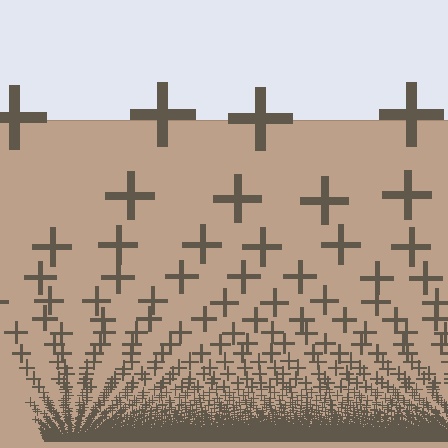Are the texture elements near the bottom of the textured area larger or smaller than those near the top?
Smaller. The gradient is inverted — elements near the bottom are smaller and denser.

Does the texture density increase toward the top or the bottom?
Density increases toward the bottom.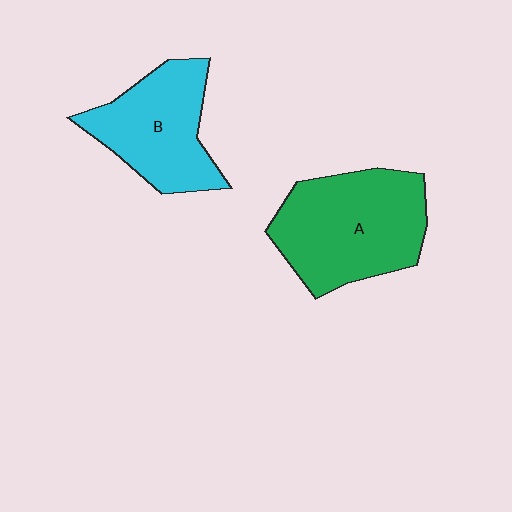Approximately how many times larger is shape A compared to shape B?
Approximately 1.3 times.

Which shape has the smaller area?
Shape B (cyan).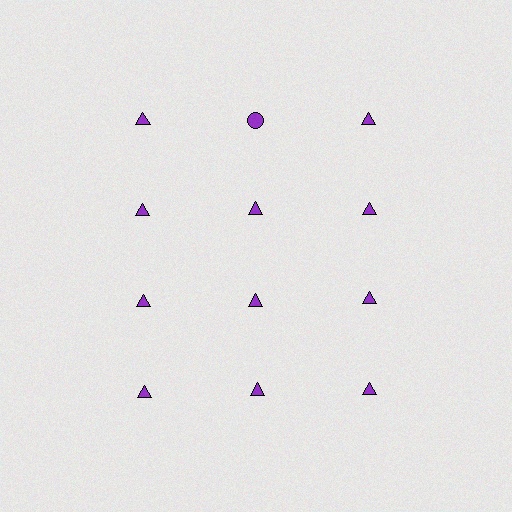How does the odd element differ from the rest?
It has a different shape: circle instead of triangle.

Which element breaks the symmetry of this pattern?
The purple circle in the top row, second from left column breaks the symmetry. All other shapes are purple triangles.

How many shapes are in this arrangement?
There are 12 shapes arranged in a grid pattern.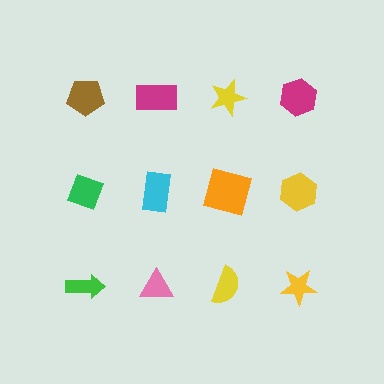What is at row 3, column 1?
A green arrow.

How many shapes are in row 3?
4 shapes.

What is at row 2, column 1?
A green diamond.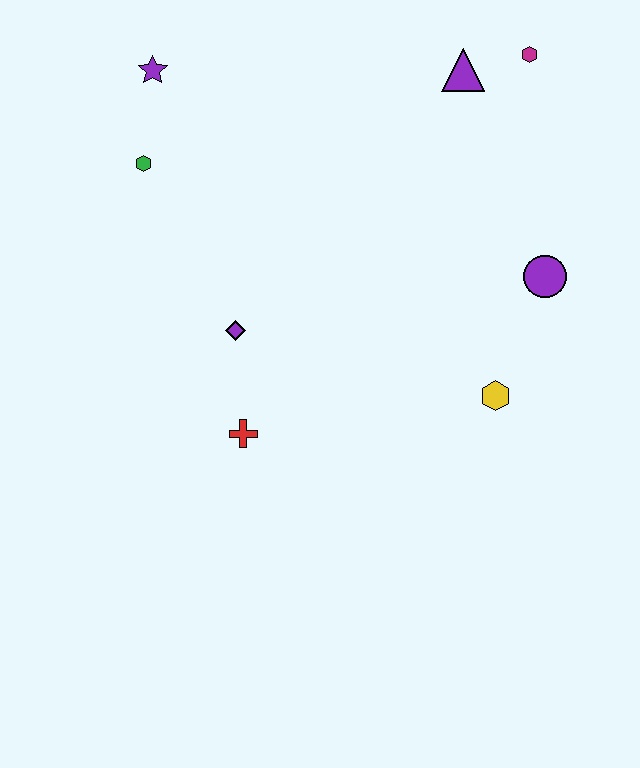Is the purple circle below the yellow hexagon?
No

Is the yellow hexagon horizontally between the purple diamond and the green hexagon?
No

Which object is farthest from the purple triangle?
The red cross is farthest from the purple triangle.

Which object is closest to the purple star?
The green hexagon is closest to the purple star.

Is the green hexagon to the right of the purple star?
No